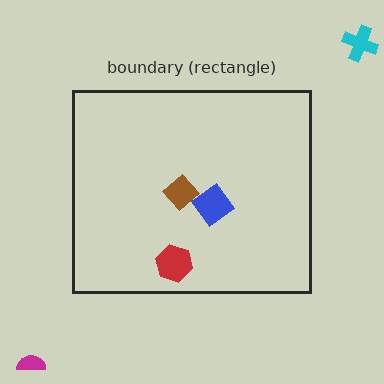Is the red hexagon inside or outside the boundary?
Inside.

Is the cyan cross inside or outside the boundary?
Outside.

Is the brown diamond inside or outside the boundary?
Inside.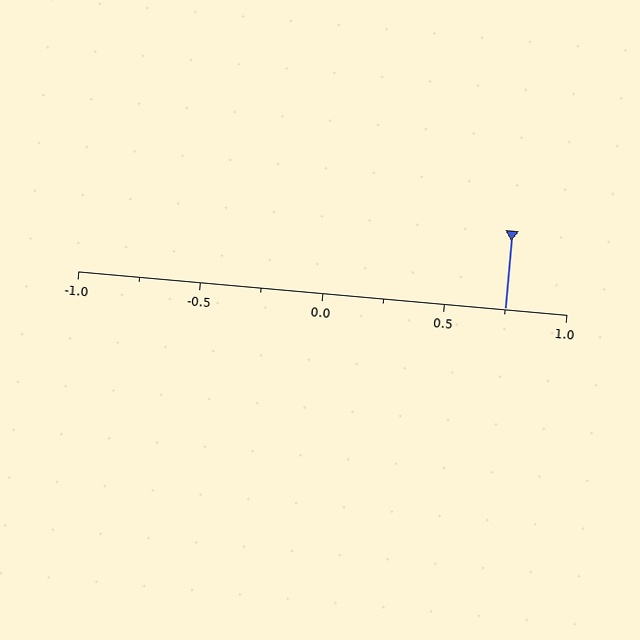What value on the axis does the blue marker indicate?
The marker indicates approximately 0.75.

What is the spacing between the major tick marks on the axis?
The major ticks are spaced 0.5 apart.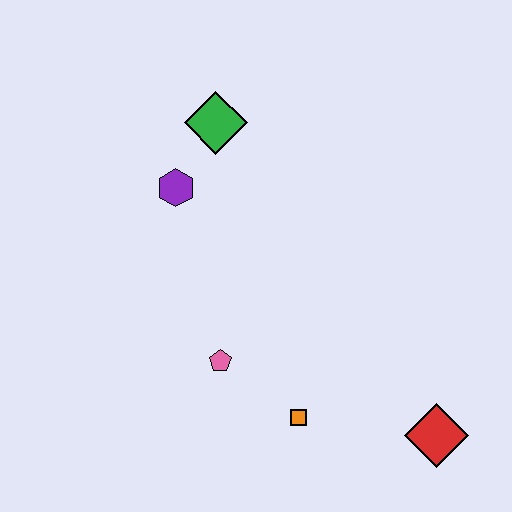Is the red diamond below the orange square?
Yes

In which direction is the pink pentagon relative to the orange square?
The pink pentagon is to the left of the orange square.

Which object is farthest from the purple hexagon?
The red diamond is farthest from the purple hexagon.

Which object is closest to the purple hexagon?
The green diamond is closest to the purple hexagon.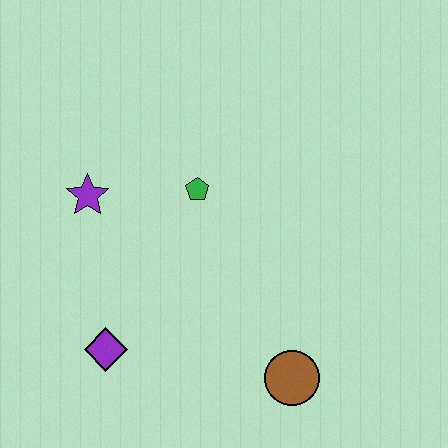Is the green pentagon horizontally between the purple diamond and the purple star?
No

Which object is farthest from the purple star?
The brown circle is farthest from the purple star.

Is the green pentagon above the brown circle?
Yes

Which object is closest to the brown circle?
The purple diamond is closest to the brown circle.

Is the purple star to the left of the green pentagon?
Yes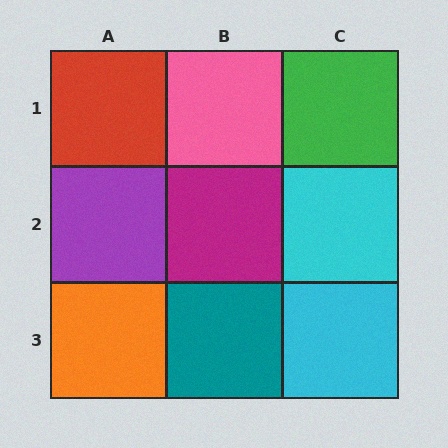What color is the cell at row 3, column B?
Teal.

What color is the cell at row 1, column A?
Red.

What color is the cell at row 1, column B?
Pink.